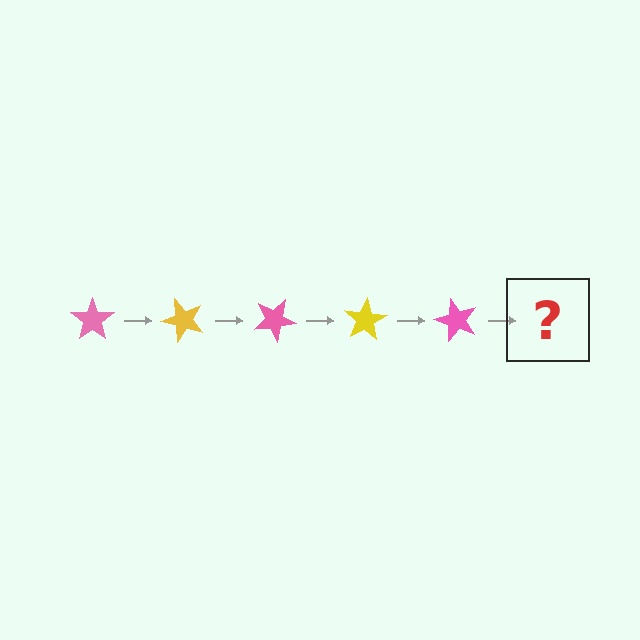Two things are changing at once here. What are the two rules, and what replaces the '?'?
The two rules are that it rotates 50 degrees each step and the color cycles through pink and yellow. The '?' should be a yellow star, rotated 250 degrees from the start.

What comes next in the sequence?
The next element should be a yellow star, rotated 250 degrees from the start.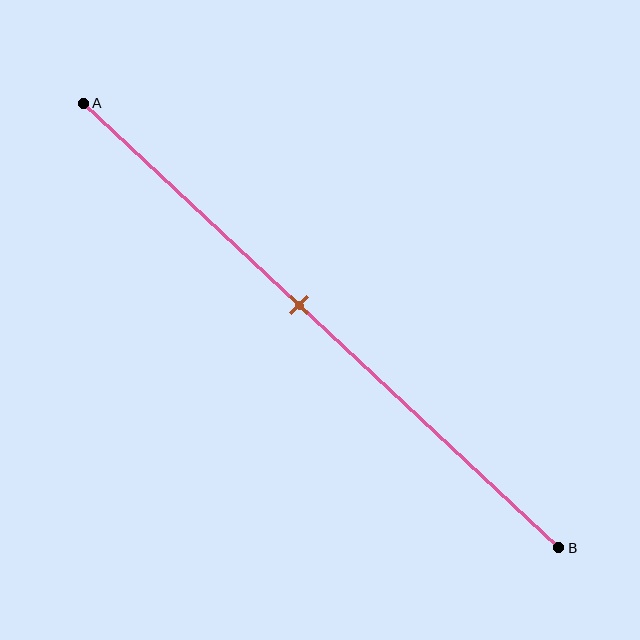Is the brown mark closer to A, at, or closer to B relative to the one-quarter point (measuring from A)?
The brown mark is closer to point B than the one-quarter point of segment AB.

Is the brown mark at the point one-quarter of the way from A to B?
No, the mark is at about 45% from A, not at the 25% one-quarter point.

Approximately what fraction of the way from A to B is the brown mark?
The brown mark is approximately 45% of the way from A to B.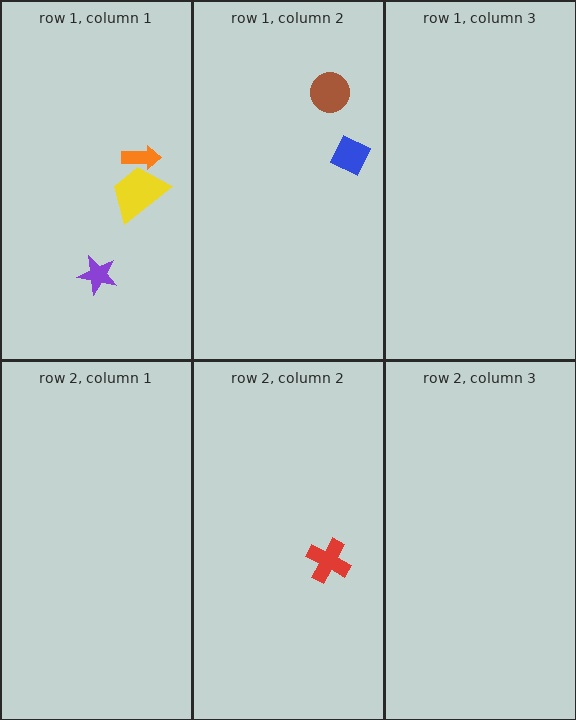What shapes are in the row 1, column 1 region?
The yellow trapezoid, the purple star, the orange arrow.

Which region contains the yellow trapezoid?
The row 1, column 1 region.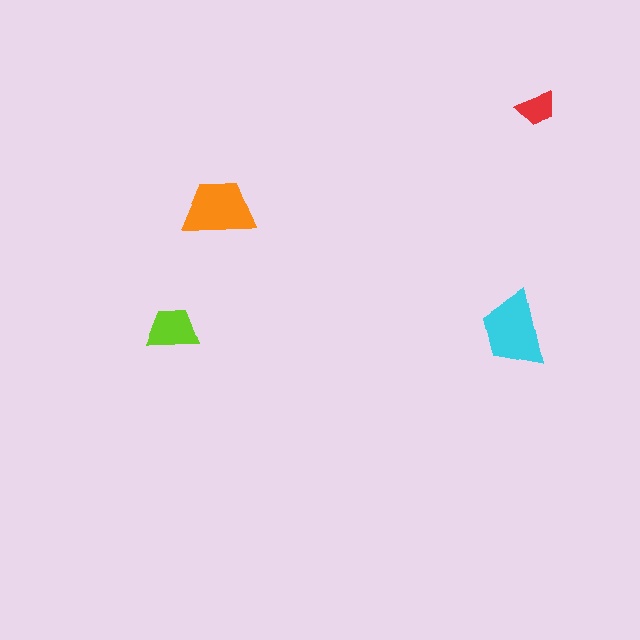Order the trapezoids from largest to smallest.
the cyan one, the orange one, the lime one, the red one.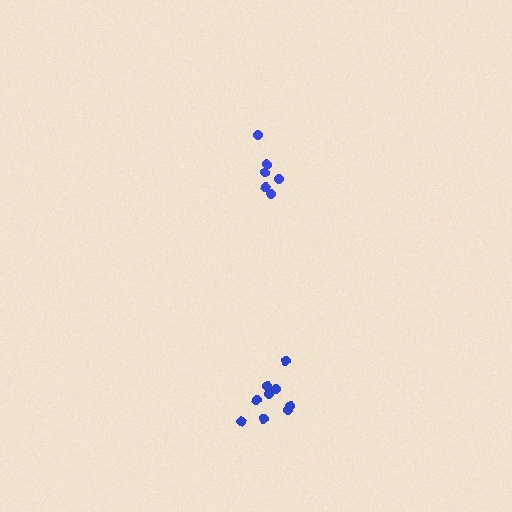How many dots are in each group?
Group 1: 6 dots, Group 2: 9 dots (15 total).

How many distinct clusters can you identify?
There are 2 distinct clusters.